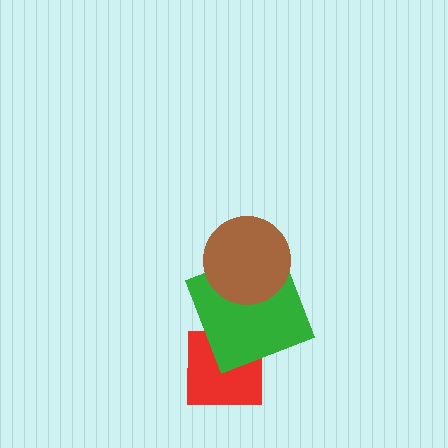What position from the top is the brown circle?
The brown circle is 1st from the top.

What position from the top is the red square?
The red square is 3rd from the top.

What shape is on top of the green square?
The brown circle is on top of the green square.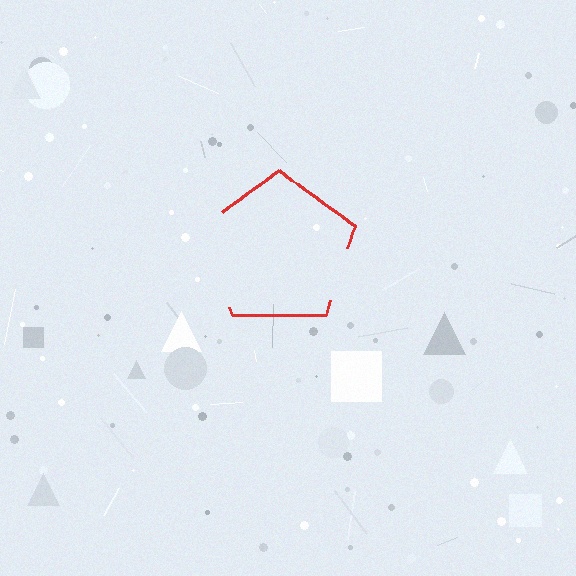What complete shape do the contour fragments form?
The contour fragments form a pentagon.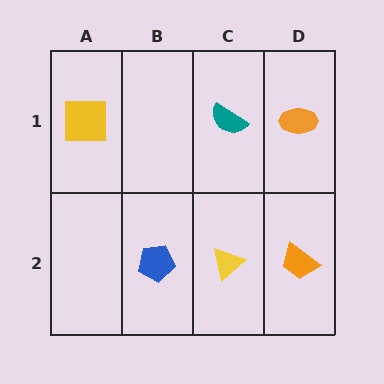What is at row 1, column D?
An orange ellipse.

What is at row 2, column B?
A blue pentagon.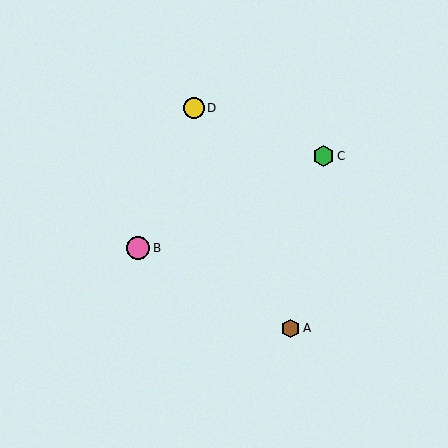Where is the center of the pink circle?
The center of the pink circle is at (138, 248).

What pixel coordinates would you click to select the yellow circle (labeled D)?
Click at (194, 108) to select the yellow circle D.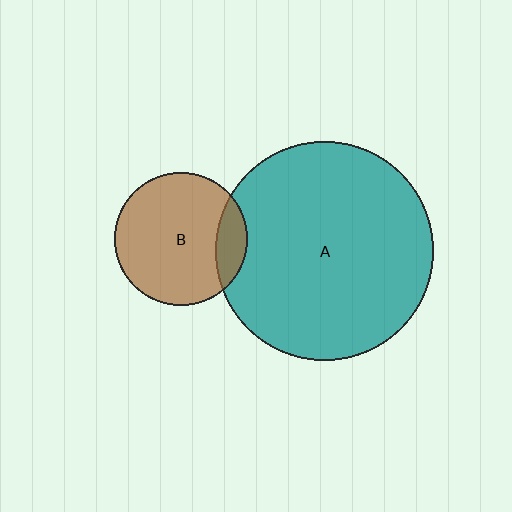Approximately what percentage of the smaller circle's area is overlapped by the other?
Approximately 15%.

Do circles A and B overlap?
Yes.